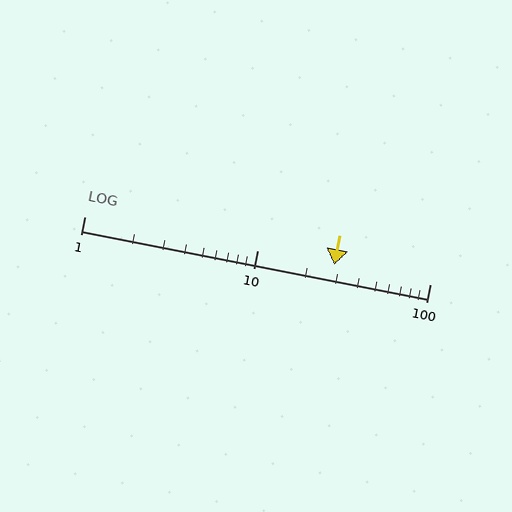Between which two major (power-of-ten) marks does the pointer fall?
The pointer is between 10 and 100.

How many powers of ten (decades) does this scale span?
The scale spans 2 decades, from 1 to 100.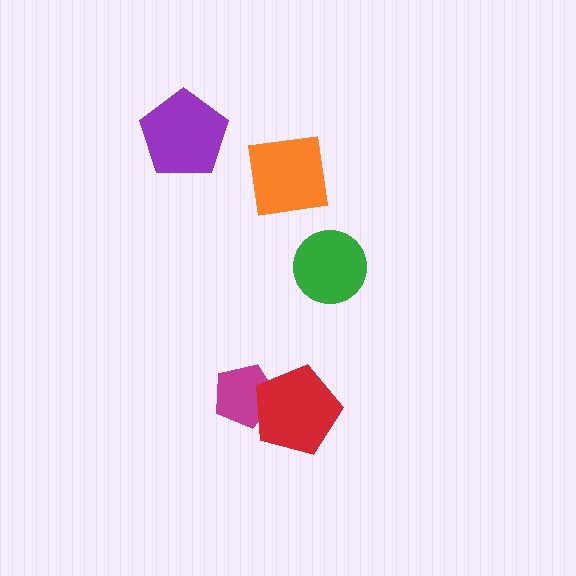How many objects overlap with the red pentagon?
1 object overlaps with the red pentagon.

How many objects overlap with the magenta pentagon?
1 object overlaps with the magenta pentagon.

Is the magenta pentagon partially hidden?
Yes, it is partially covered by another shape.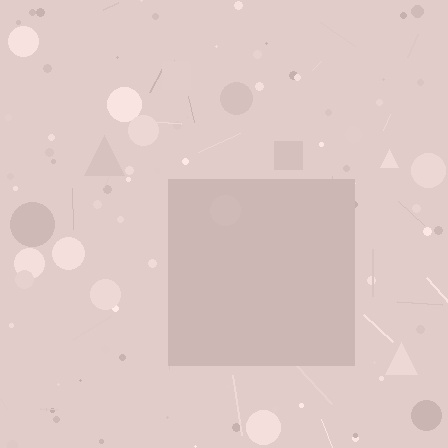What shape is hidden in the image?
A square is hidden in the image.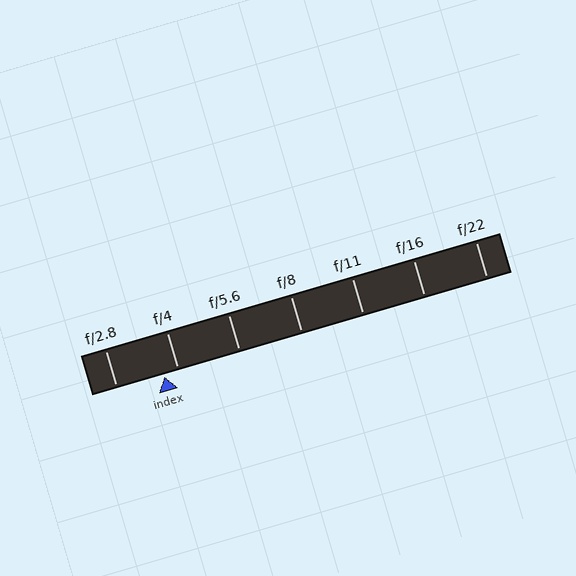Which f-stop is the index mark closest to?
The index mark is closest to f/4.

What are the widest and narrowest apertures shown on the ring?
The widest aperture shown is f/2.8 and the narrowest is f/22.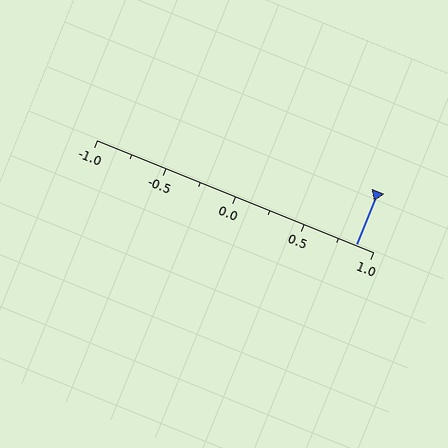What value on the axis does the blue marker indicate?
The marker indicates approximately 0.88.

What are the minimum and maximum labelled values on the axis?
The axis runs from -1.0 to 1.0.